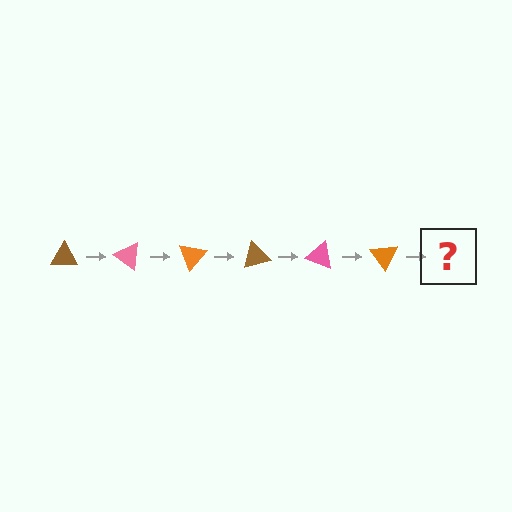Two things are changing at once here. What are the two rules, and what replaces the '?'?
The two rules are that it rotates 35 degrees each step and the color cycles through brown, pink, and orange. The '?' should be a brown triangle, rotated 210 degrees from the start.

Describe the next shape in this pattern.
It should be a brown triangle, rotated 210 degrees from the start.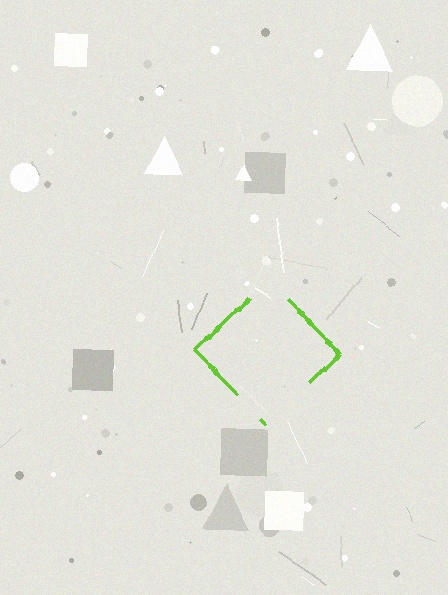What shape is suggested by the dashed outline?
The dashed outline suggests a diamond.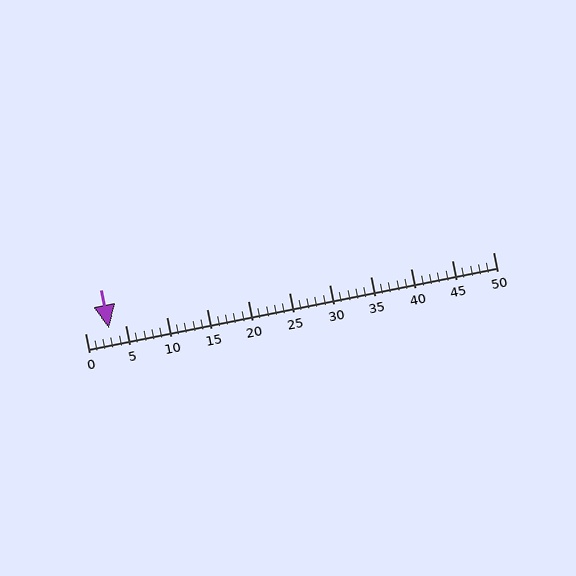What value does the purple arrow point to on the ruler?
The purple arrow points to approximately 3.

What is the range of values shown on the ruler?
The ruler shows values from 0 to 50.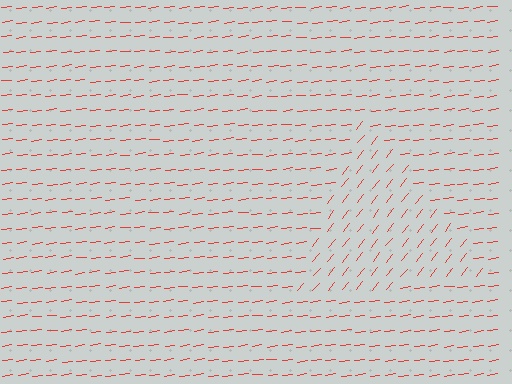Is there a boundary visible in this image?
Yes, there is a texture boundary formed by a change in line orientation.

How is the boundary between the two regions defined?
The boundary is defined purely by a change in line orientation (approximately 45 degrees difference). All lines are the same color and thickness.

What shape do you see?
I see a triangle.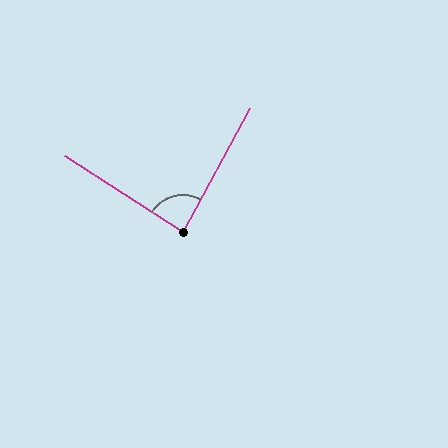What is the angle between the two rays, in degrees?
Approximately 85 degrees.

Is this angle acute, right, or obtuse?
It is approximately a right angle.